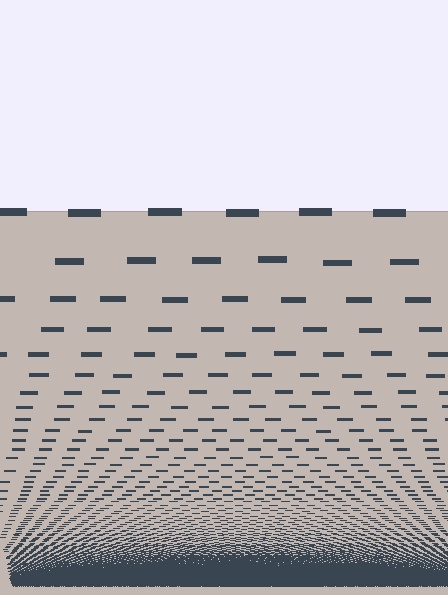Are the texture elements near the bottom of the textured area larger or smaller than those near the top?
Smaller. The gradient is inverted — elements near the bottom are smaller and denser.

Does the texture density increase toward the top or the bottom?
Density increases toward the bottom.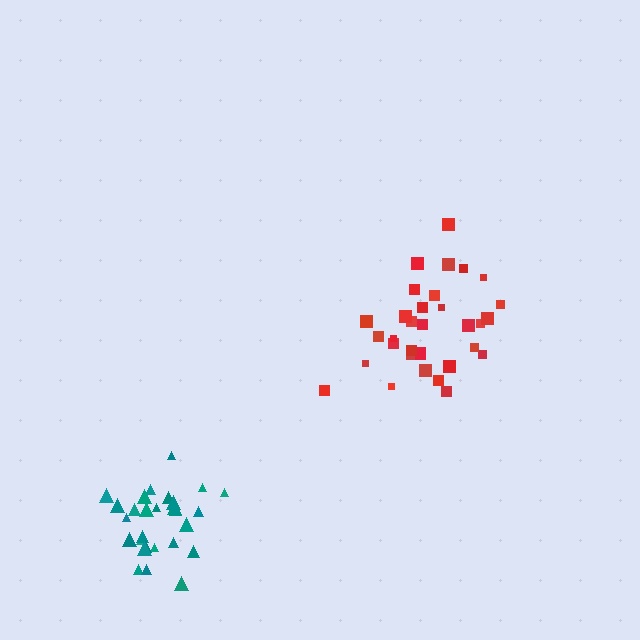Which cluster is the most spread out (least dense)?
Red.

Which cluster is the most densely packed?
Teal.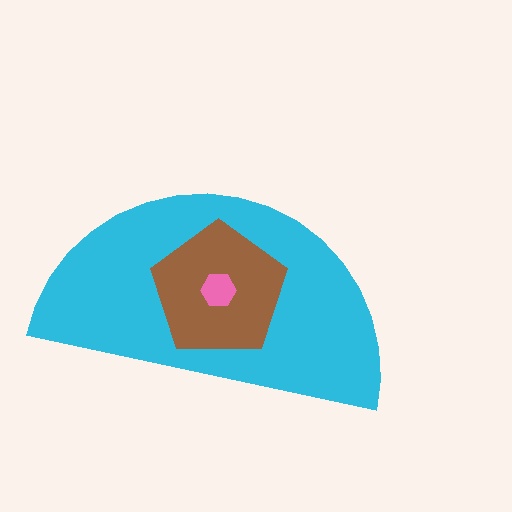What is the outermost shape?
The cyan semicircle.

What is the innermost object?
The pink hexagon.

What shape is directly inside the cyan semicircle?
The brown pentagon.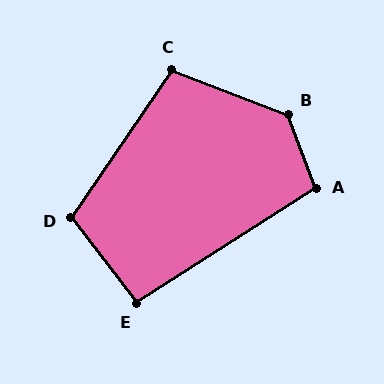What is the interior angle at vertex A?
Approximately 102 degrees (obtuse).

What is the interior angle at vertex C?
Approximately 103 degrees (obtuse).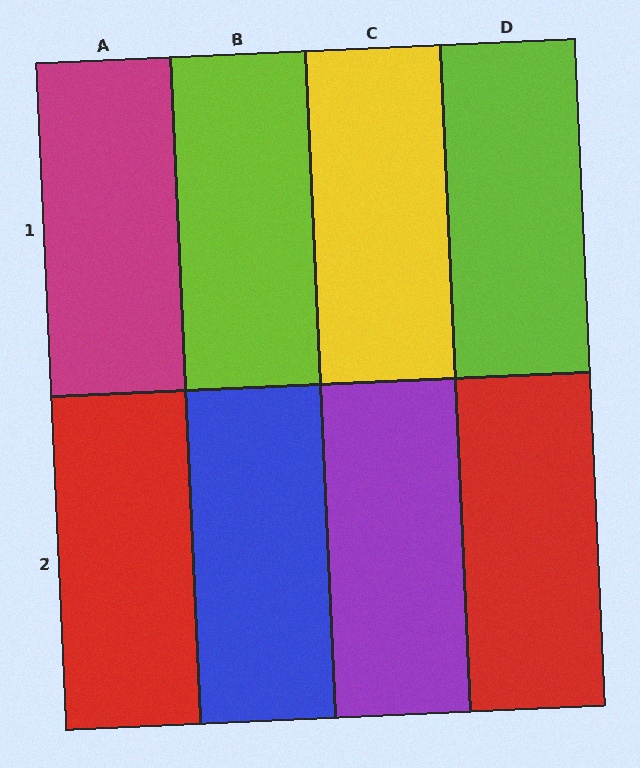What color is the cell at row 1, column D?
Lime.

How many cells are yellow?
1 cell is yellow.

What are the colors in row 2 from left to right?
Red, blue, purple, red.